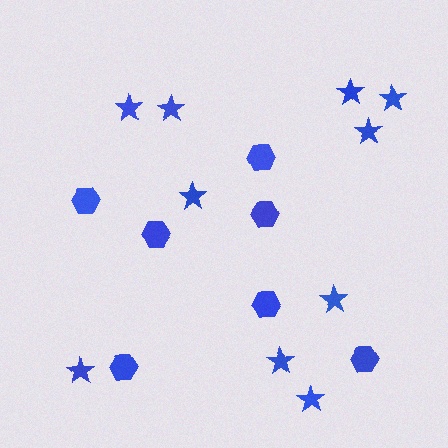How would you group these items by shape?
There are 2 groups: one group of hexagons (7) and one group of stars (10).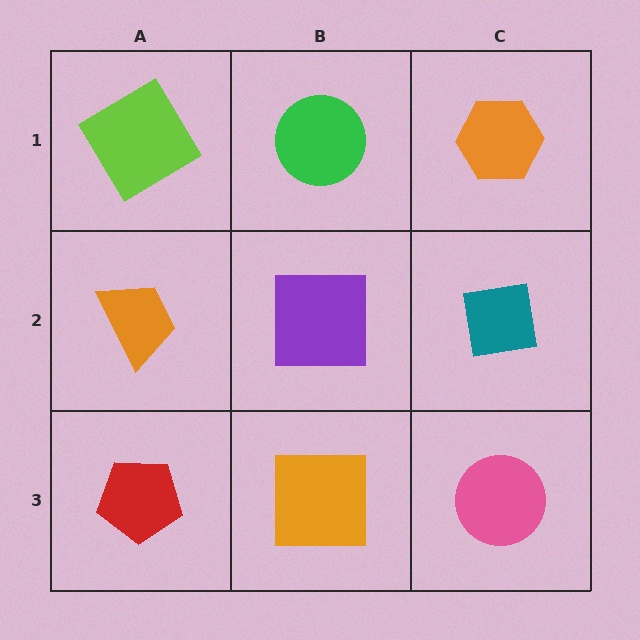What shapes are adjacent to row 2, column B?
A green circle (row 1, column B), an orange square (row 3, column B), an orange trapezoid (row 2, column A), a teal square (row 2, column C).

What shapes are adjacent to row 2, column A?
A lime diamond (row 1, column A), a red pentagon (row 3, column A), a purple square (row 2, column B).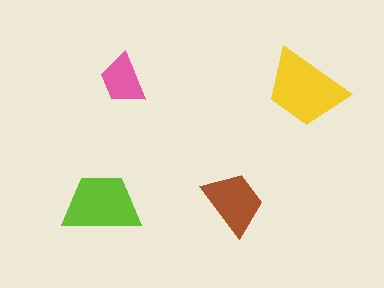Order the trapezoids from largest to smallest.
the yellow one, the lime one, the brown one, the pink one.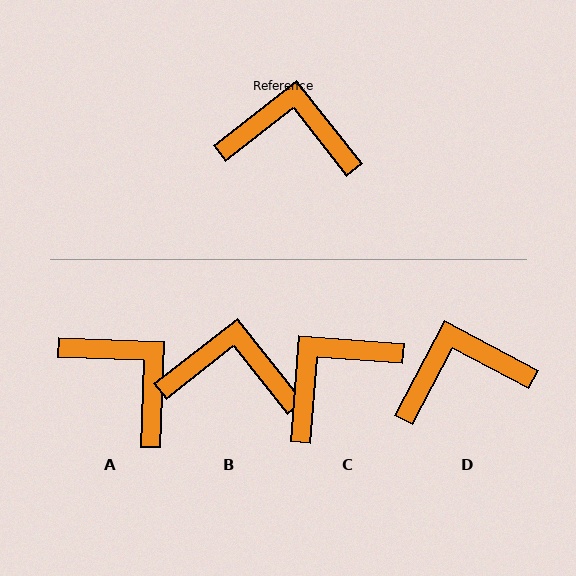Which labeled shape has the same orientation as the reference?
B.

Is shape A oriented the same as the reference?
No, it is off by about 40 degrees.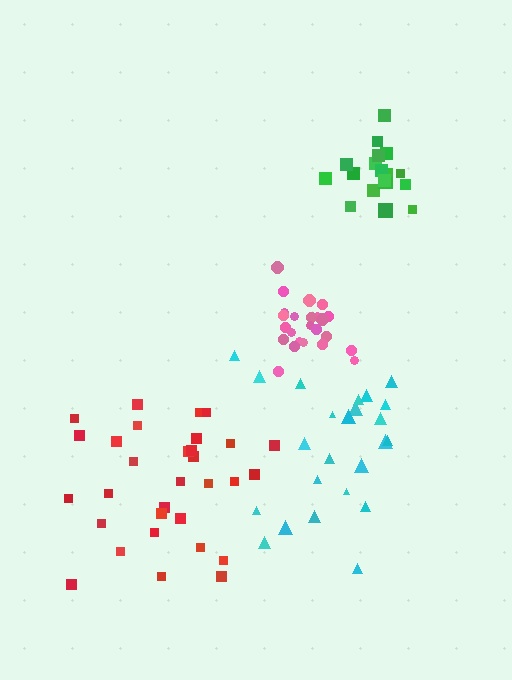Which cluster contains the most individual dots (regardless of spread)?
Red (32).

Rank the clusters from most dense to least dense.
pink, green, red, cyan.